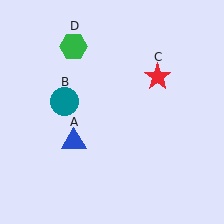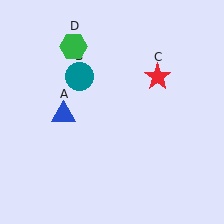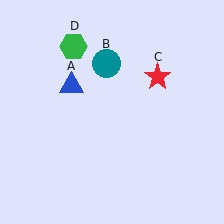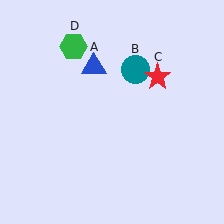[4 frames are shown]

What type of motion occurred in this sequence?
The blue triangle (object A), teal circle (object B) rotated clockwise around the center of the scene.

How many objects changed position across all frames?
2 objects changed position: blue triangle (object A), teal circle (object B).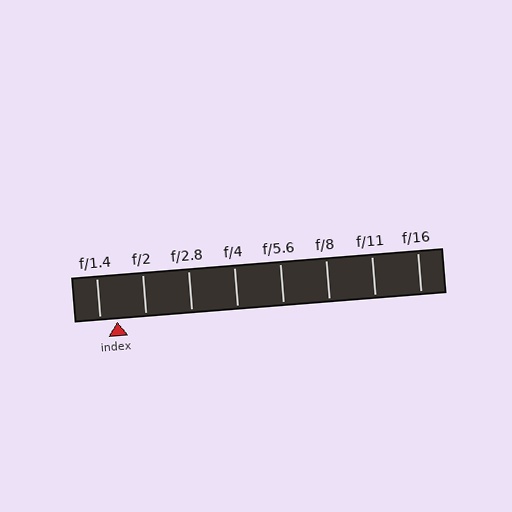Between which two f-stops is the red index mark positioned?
The index mark is between f/1.4 and f/2.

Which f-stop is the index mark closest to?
The index mark is closest to f/1.4.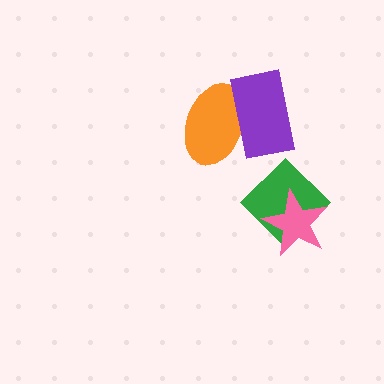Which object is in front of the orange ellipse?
The purple rectangle is in front of the orange ellipse.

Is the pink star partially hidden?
No, no other shape covers it.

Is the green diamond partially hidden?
Yes, it is partially covered by another shape.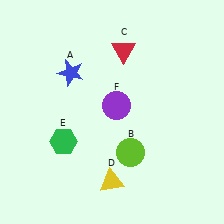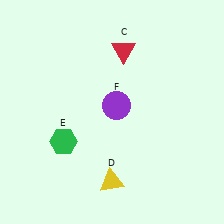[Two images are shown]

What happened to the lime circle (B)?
The lime circle (B) was removed in Image 2. It was in the bottom-right area of Image 1.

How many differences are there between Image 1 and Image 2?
There are 2 differences between the two images.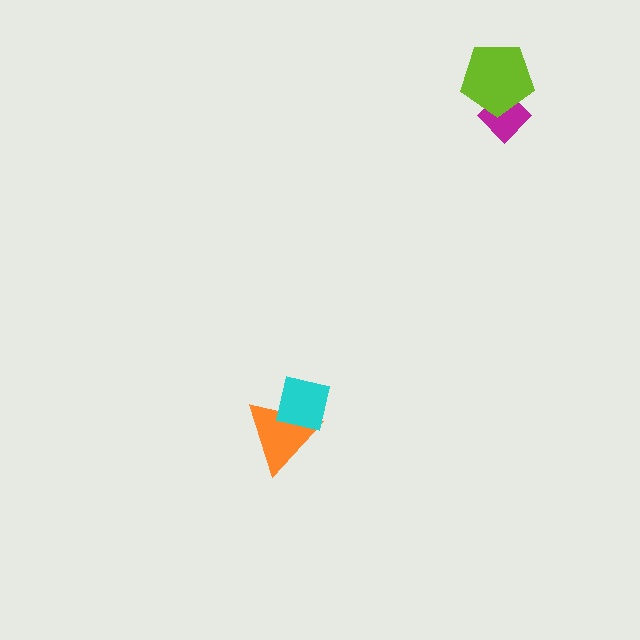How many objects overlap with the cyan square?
1 object overlaps with the cyan square.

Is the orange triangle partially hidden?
Yes, it is partially covered by another shape.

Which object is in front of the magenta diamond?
The lime pentagon is in front of the magenta diamond.